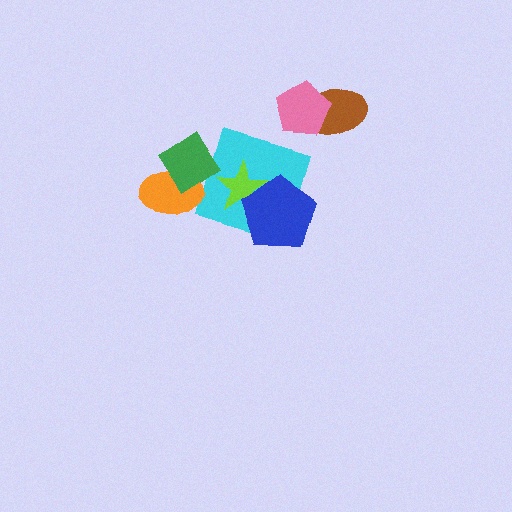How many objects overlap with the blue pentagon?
2 objects overlap with the blue pentagon.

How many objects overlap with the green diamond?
2 objects overlap with the green diamond.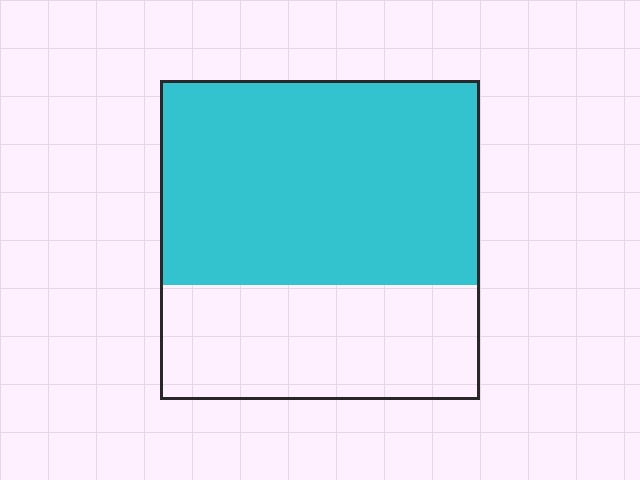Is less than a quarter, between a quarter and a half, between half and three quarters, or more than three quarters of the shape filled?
Between half and three quarters.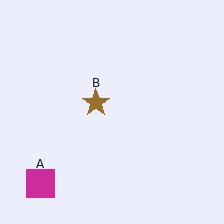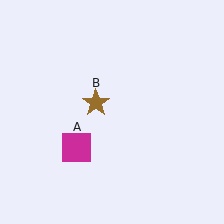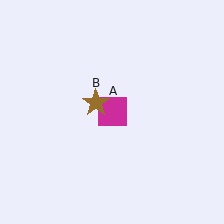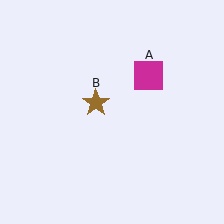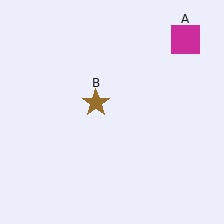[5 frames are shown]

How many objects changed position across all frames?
1 object changed position: magenta square (object A).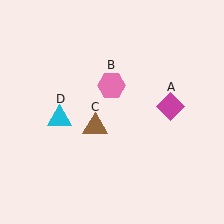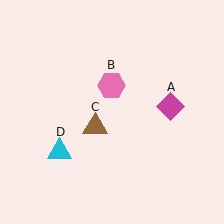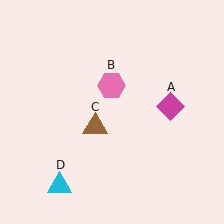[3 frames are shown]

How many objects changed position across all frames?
1 object changed position: cyan triangle (object D).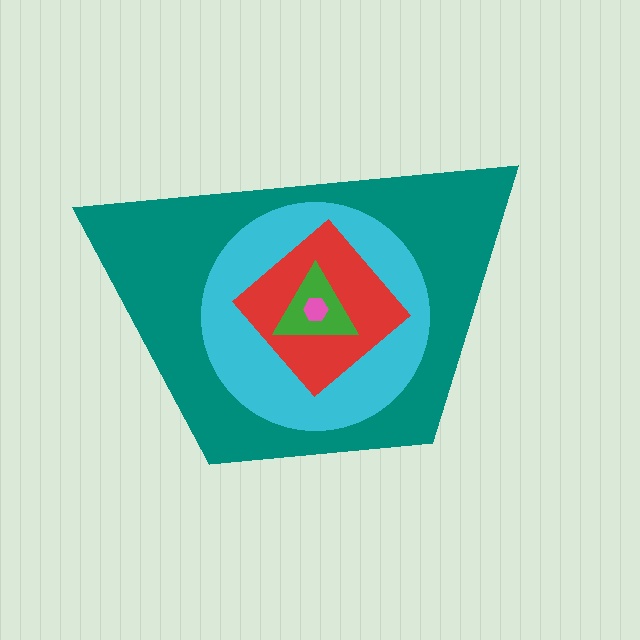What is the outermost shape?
The teal trapezoid.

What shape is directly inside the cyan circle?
The red diamond.